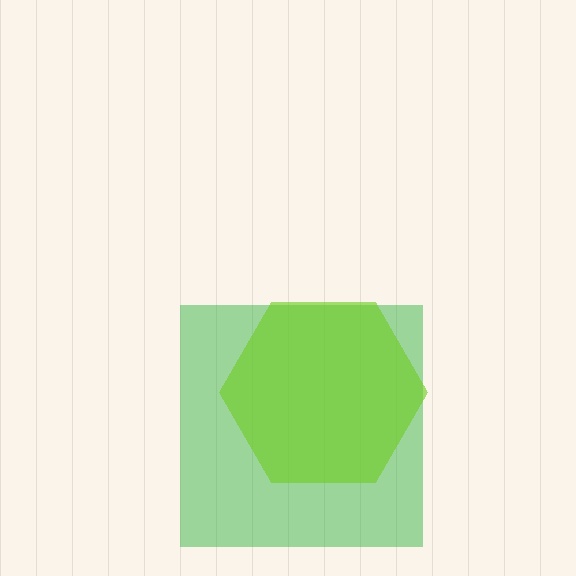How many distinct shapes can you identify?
There are 2 distinct shapes: a green square, a lime hexagon.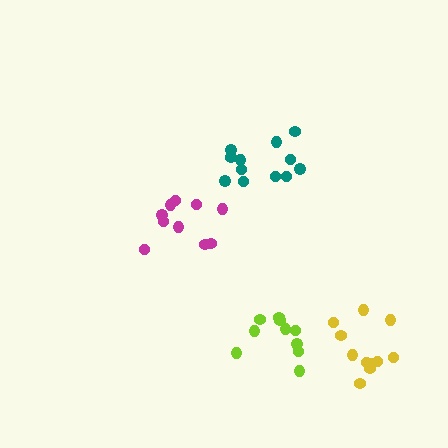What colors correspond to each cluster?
The clusters are colored: yellow, teal, lime, magenta.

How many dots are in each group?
Group 1: 11 dots, Group 2: 12 dots, Group 3: 10 dots, Group 4: 10 dots (43 total).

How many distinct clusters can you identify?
There are 4 distinct clusters.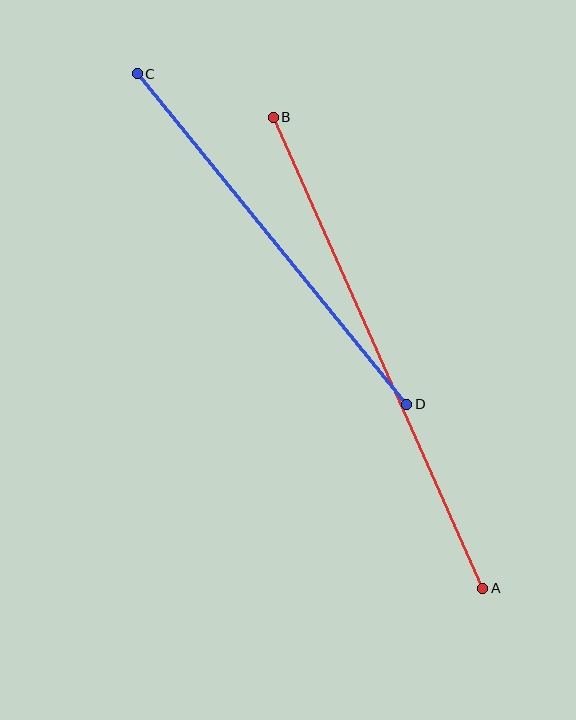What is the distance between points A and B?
The distance is approximately 516 pixels.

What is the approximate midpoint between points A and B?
The midpoint is at approximately (378, 353) pixels.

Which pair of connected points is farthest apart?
Points A and B are farthest apart.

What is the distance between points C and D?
The distance is approximately 426 pixels.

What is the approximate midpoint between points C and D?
The midpoint is at approximately (272, 239) pixels.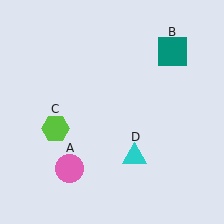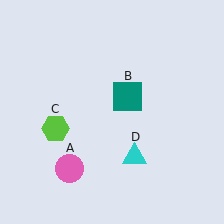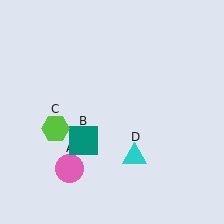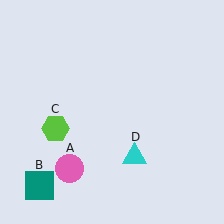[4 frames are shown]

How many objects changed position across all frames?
1 object changed position: teal square (object B).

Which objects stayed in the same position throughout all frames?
Pink circle (object A) and lime hexagon (object C) and cyan triangle (object D) remained stationary.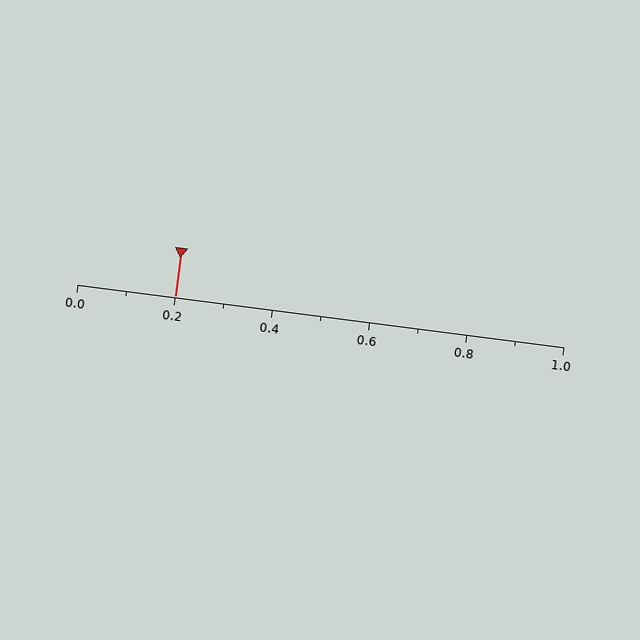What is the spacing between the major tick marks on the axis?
The major ticks are spaced 0.2 apart.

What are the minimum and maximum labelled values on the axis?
The axis runs from 0.0 to 1.0.